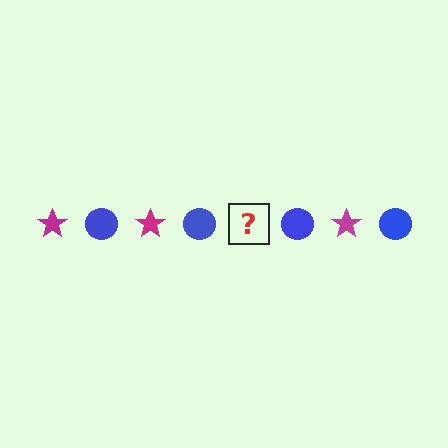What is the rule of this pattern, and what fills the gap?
The rule is that the pattern alternates between magenta star and blue circle. The gap should be filled with a magenta star.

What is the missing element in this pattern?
The missing element is a magenta star.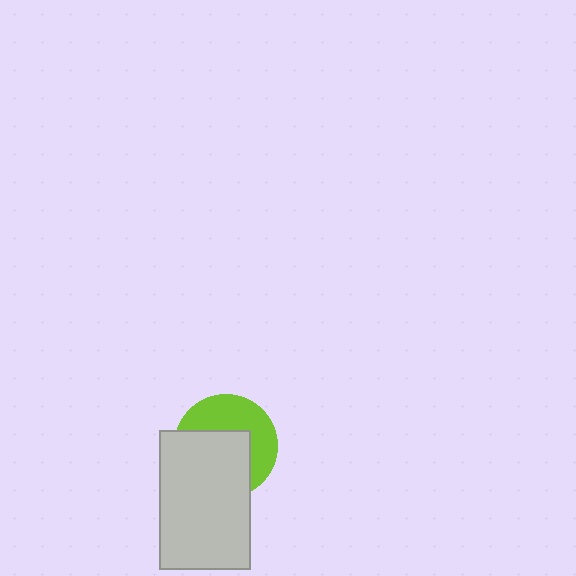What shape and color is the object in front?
The object in front is a light gray rectangle.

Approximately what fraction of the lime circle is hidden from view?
Roughly 55% of the lime circle is hidden behind the light gray rectangle.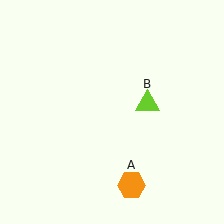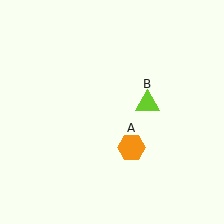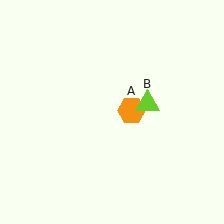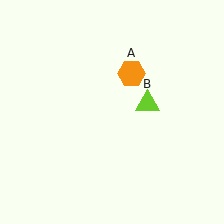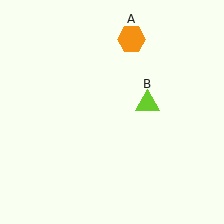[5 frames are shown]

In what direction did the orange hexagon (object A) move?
The orange hexagon (object A) moved up.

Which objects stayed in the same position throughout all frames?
Lime triangle (object B) remained stationary.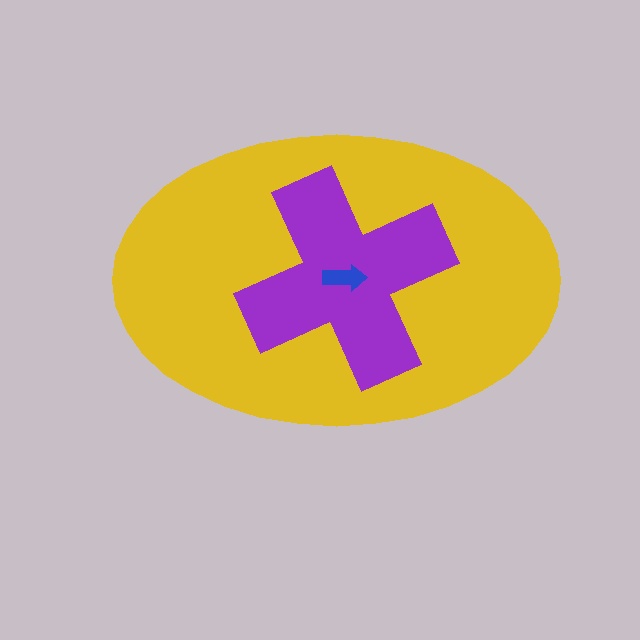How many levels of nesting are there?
3.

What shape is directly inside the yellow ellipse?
The purple cross.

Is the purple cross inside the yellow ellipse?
Yes.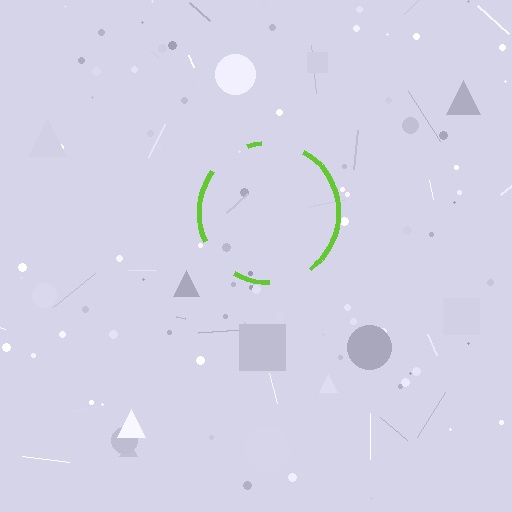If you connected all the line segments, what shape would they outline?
They would outline a circle.